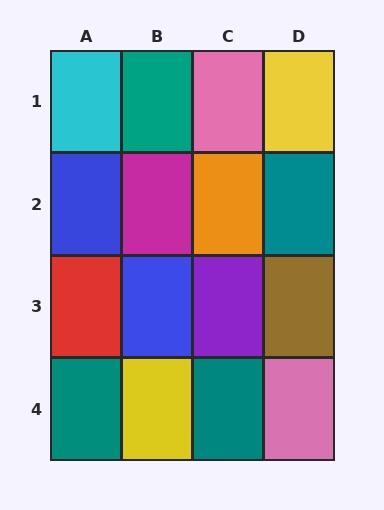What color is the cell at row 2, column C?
Orange.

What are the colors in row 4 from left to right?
Teal, yellow, teal, pink.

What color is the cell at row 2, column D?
Teal.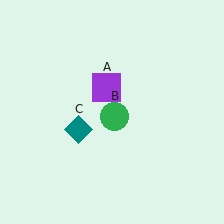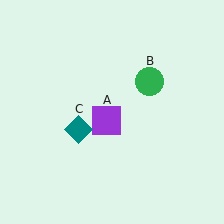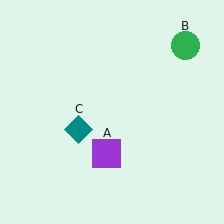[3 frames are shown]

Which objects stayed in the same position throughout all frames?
Teal diamond (object C) remained stationary.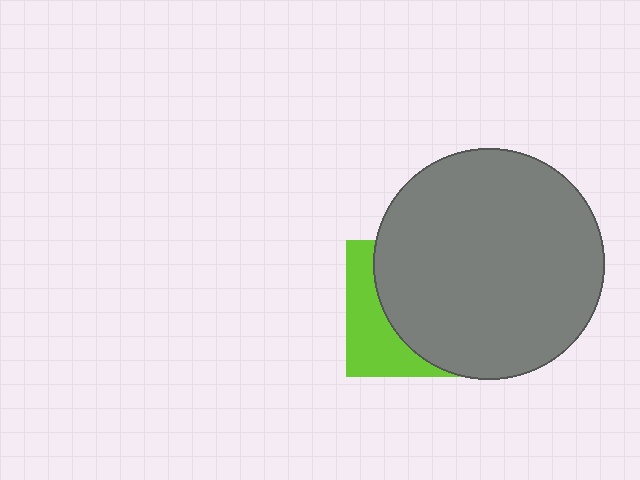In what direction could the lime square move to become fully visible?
The lime square could move left. That would shift it out from behind the gray circle entirely.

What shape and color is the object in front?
The object in front is a gray circle.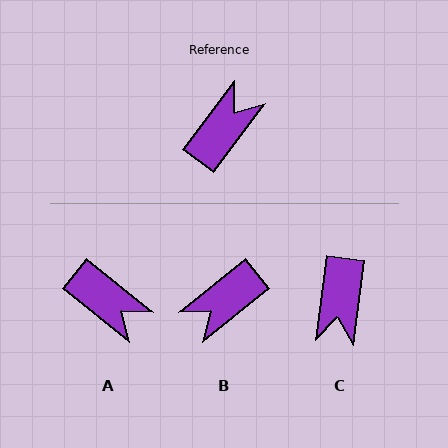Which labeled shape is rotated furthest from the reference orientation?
B, about 165 degrees away.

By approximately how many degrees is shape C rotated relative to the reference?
Approximately 151 degrees clockwise.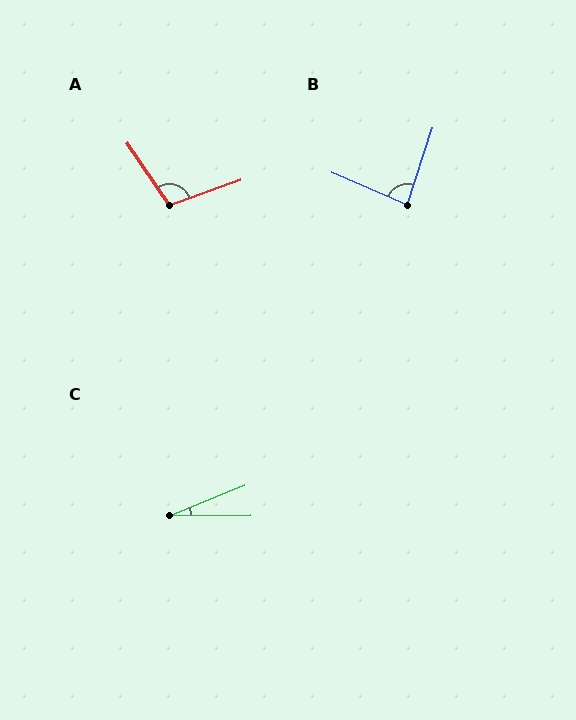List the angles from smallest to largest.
C (22°), B (85°), A (104°).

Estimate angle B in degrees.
Approximately 85 degrees.